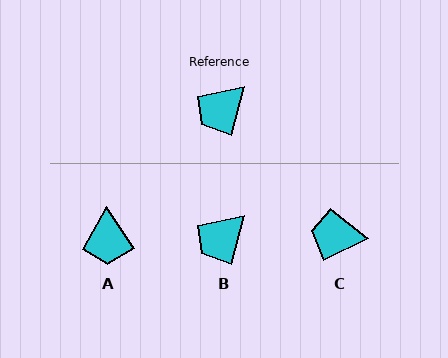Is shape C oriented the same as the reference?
No, it is off by about 49 degrees.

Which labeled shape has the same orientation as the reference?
B.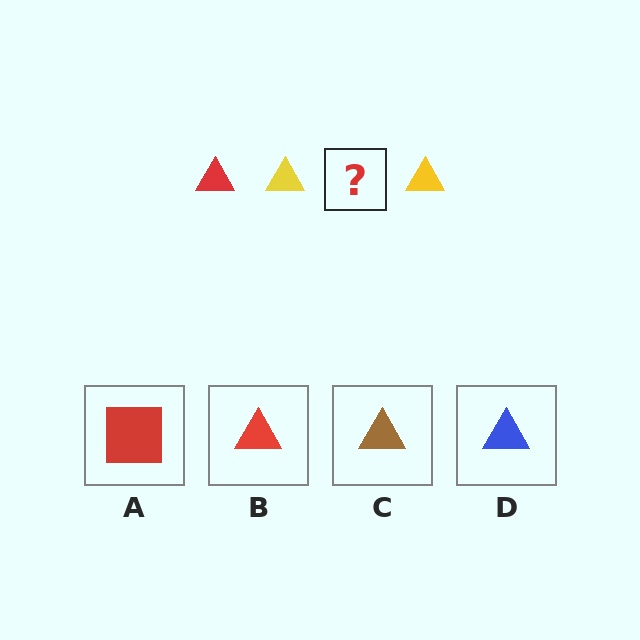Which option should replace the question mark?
Option B.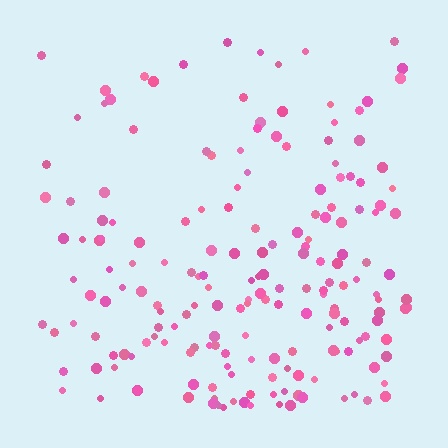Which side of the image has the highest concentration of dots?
The bottom.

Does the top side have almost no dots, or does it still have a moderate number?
Still a moderate number, just noticeably fewer than the bottom.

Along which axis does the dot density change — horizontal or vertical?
Vertical.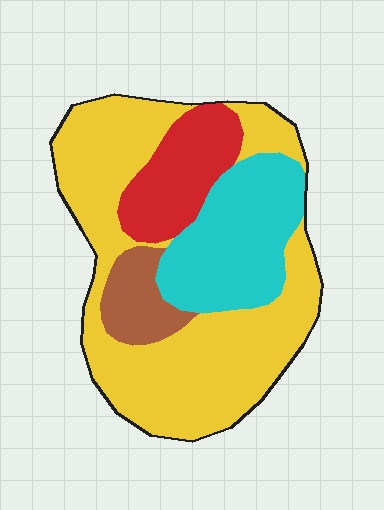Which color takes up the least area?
Brown, at roughly 10%.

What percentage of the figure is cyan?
Cyan covers roughly 25% of the figure.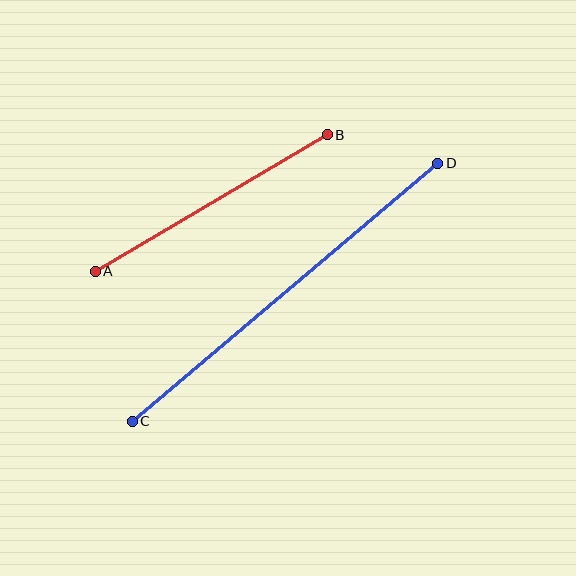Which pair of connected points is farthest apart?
Points C and D are farthest apart.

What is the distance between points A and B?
The distance is approximately 269 pixels.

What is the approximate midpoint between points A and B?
The midpoint is at approximately (211, 203) pixels.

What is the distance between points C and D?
The distance is approximately 400 pixels.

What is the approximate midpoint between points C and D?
The midpoint is at approximately (285, 292) pixels.